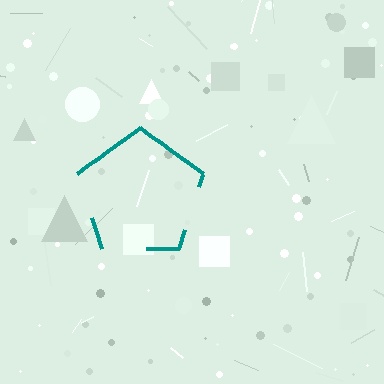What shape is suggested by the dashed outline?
The dashed outline suggests a pentagon.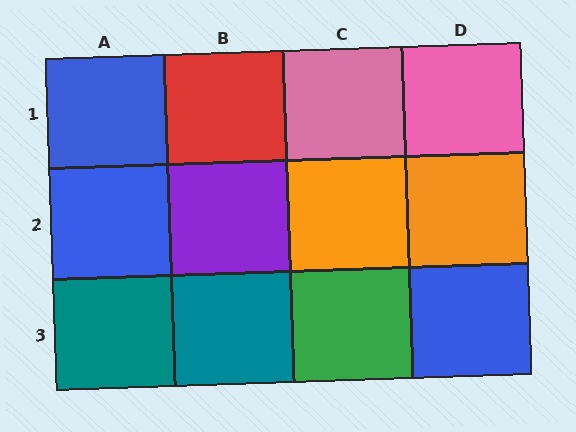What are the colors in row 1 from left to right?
Blue, red, pink, pink.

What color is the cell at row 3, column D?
Blue.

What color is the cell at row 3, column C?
Green.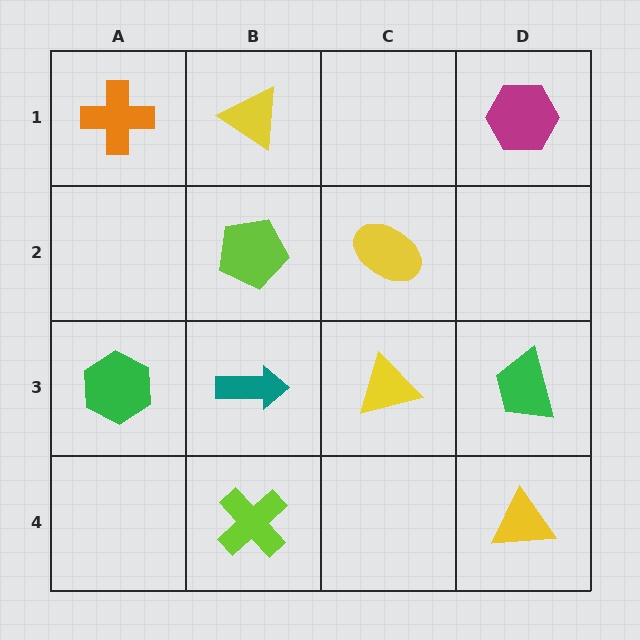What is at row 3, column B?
A teal arrow.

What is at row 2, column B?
A lime pentagon.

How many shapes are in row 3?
4 shapes.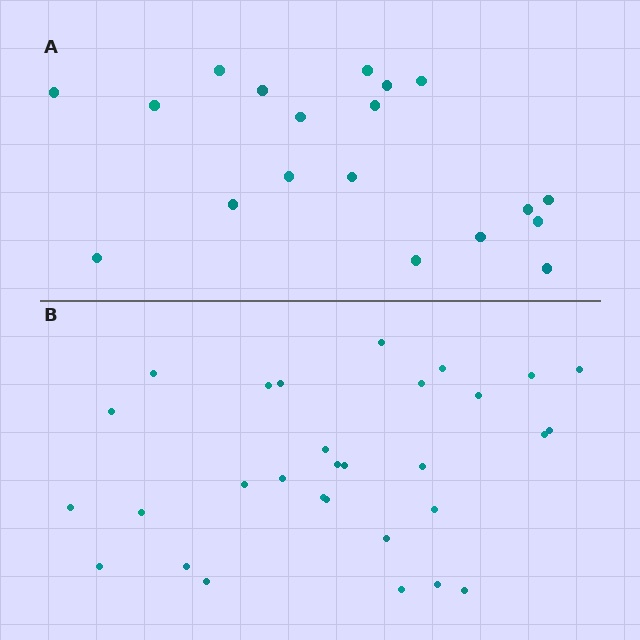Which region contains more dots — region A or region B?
Region B (the bottom region) has more dots.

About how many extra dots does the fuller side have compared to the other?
Region B has roughly 12 or so more dots than region A.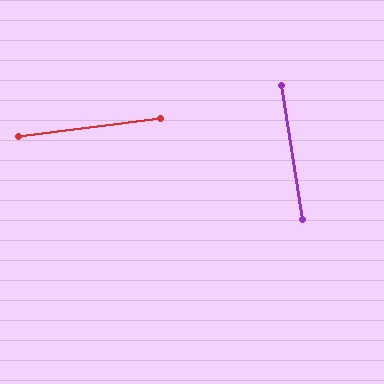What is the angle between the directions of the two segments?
Approximately 89 degrees.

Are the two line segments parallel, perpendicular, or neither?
Perpendicular — they meet at approximately 89°.